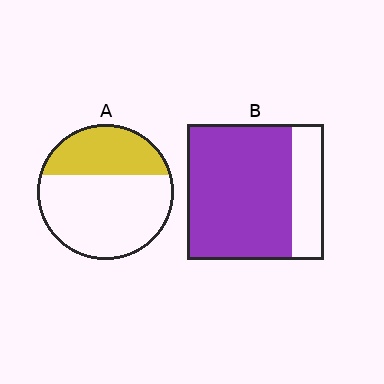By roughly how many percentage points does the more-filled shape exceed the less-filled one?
By roughly 40 percentage points (B over A).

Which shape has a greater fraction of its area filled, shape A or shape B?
Shape B.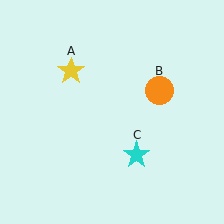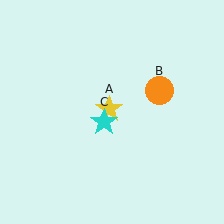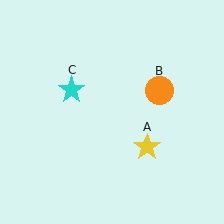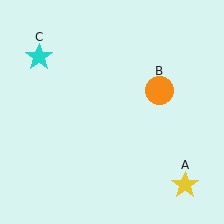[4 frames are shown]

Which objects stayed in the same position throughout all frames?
Orange circle (object B) remained stationary.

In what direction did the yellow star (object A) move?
The yellow star (object A) moved down and to the right.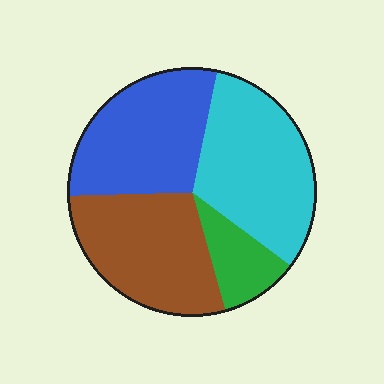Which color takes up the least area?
Green, at roughly 10%.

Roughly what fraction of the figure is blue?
Blue covers about 30% of the figure.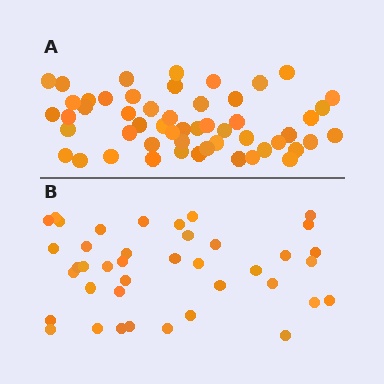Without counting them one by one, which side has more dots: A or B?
Region A (the top region) has more dots.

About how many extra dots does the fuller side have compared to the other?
Region A has approximately 15 more dots than region B.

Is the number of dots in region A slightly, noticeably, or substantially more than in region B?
Region A has noticeably more, but not dramatically so. The ratio is roughly 1.3 to 1.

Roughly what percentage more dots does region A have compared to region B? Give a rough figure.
About 30% more.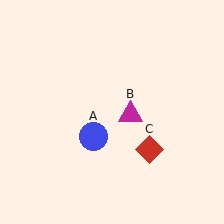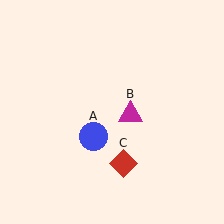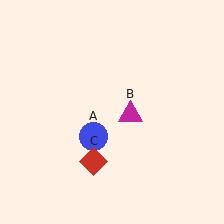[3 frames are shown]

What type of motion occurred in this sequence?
The red diamond (object C) rotated clockwise around the center of the scene.